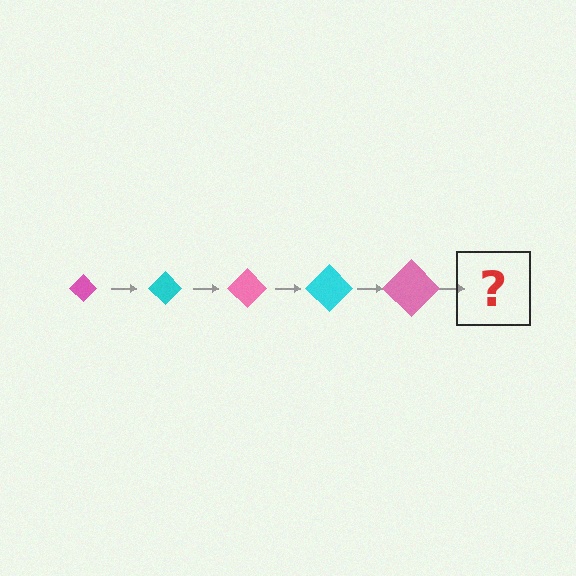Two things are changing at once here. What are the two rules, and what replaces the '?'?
The two rules are that the diamond grows larger each step and the color cycles through pink and cyan. The '?' should be a cyan diamond, larger than the previous one.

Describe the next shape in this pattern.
It should be a cyan diamond, larger than the previous one.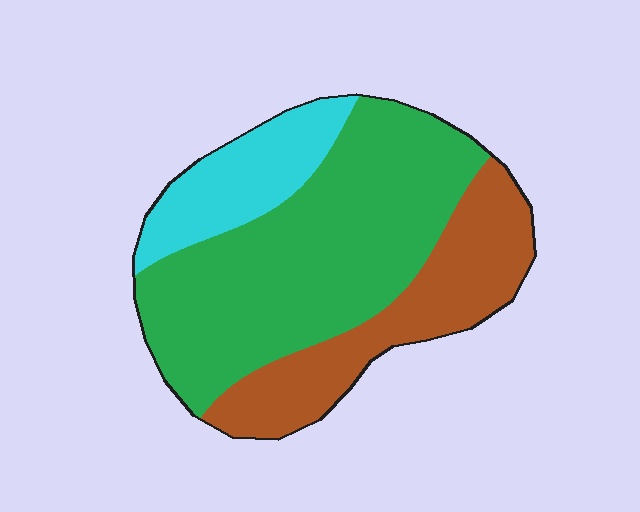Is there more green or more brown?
Green.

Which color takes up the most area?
Green, at roughly 55%.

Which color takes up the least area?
Cyan, at roughly 15%.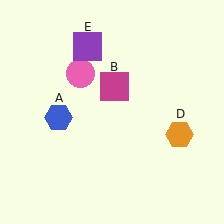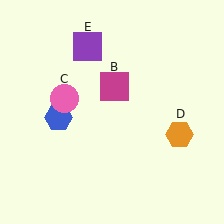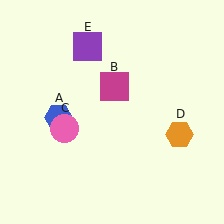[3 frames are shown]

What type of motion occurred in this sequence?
The pink circle (object C) rotated counterclockwise around the center of the scene.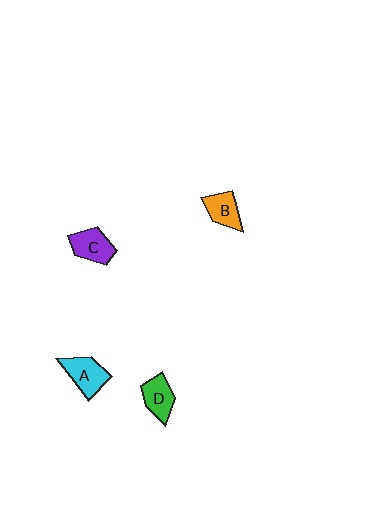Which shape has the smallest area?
Shape B (orange).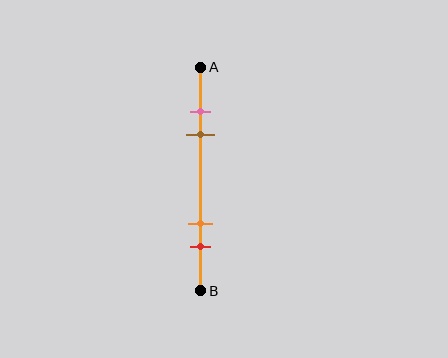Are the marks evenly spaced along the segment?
No, the marks are not evenly spaced.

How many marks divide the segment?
There are 4 marks dividing the segment.